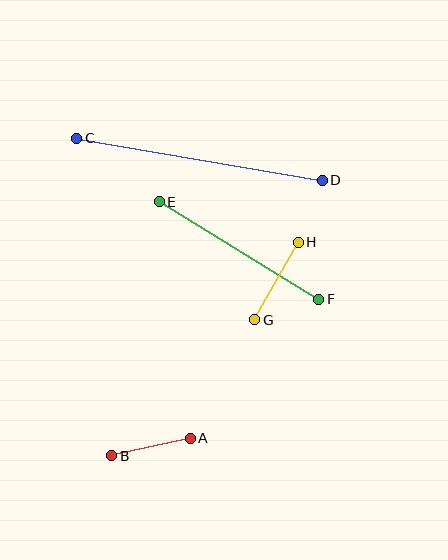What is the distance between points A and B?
The distance is approximately 80 pixels.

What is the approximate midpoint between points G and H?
The midpoint is at approximately (276, 281) pixels.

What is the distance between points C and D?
The distance is approximately 249 pixels.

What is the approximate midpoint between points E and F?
The midpoint is at approximately (239, 250) pixels.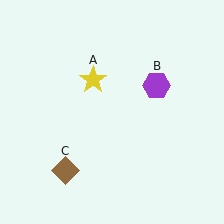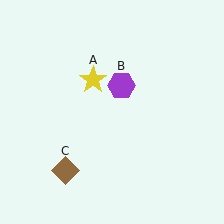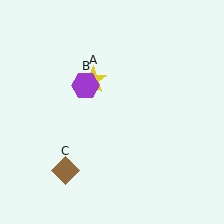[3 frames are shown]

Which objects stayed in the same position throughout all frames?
Yellow star (object A) and brown diamond (object C) remained stationary.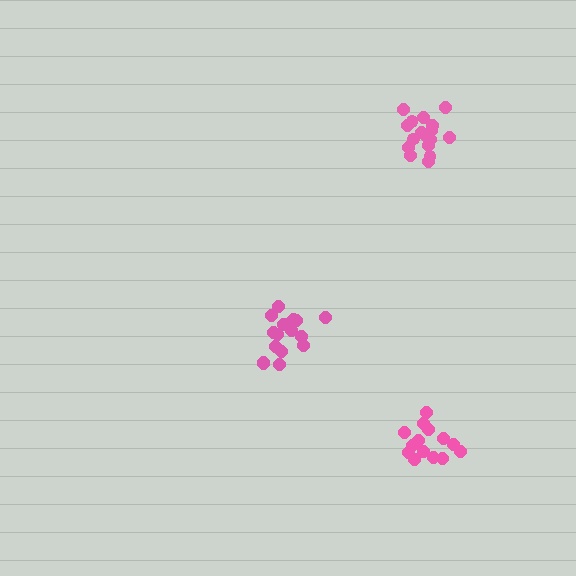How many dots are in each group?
Group 1: 17 dots, Group 2: 17 dots, Group 3: 14 dots (48 total).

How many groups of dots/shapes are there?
There are 3 groups.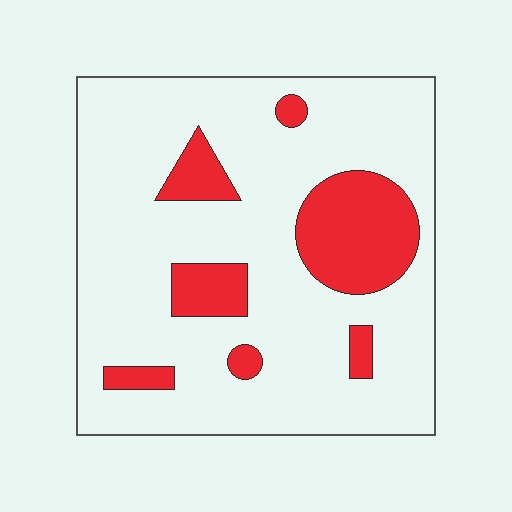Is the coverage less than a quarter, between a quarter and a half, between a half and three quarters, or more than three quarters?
Less than a quarter.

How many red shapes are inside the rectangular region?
7.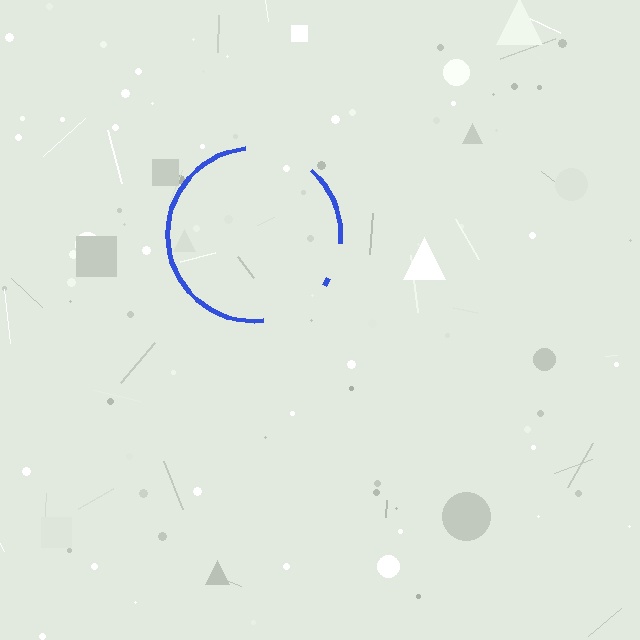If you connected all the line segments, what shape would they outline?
They would outline a circle.